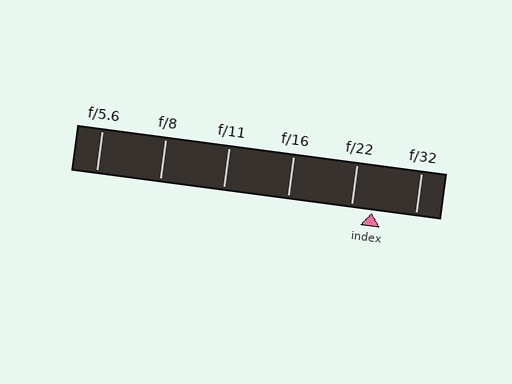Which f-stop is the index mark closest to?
The index mark is closest to f/22.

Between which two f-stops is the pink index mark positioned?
The index mark is between f/22 and f/32.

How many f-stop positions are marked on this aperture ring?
There are 6 f-stop positions marked.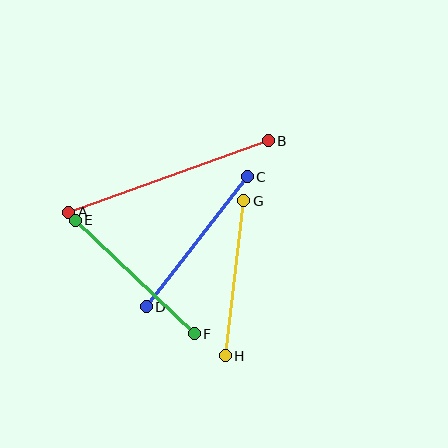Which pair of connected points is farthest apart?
Points A and B are farthest apart.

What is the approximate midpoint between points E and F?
The midpoint is at approximately (135, 277) pixels.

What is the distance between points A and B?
The distance is approximately 212 pixels.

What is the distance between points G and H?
The distance is approximately 156 pixels.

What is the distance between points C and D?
The distance is approximately 164 pixels.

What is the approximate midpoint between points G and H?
The midpoint is at approximately (235, 278) pixels.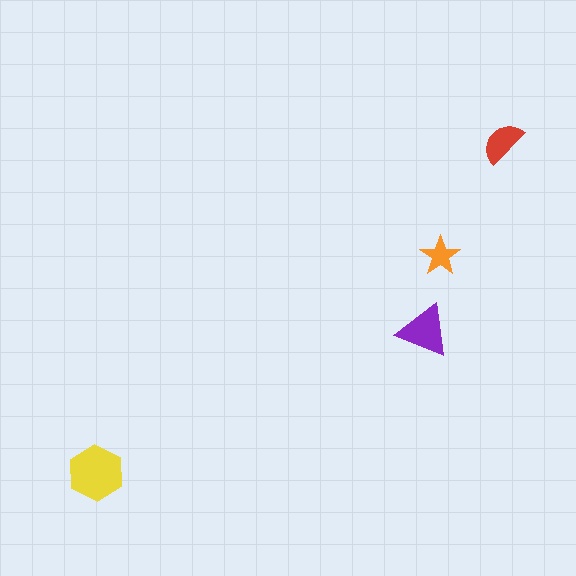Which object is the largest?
The yellow hexagon.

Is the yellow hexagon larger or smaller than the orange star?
Larger.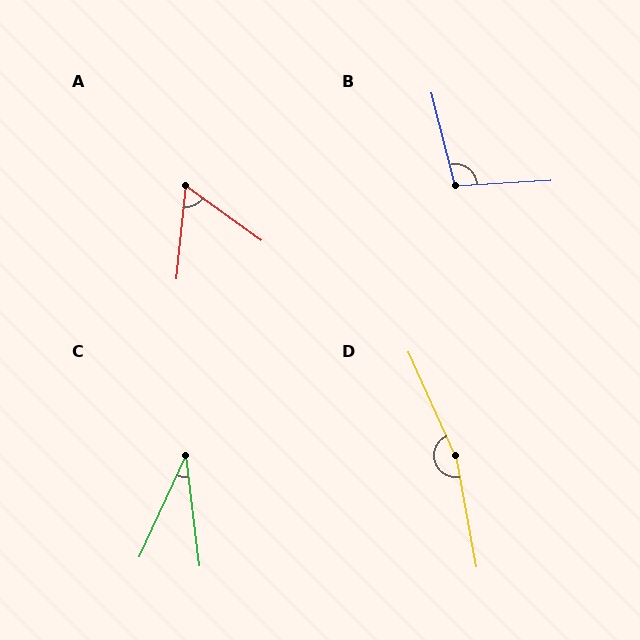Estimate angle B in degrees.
Approximately 101 degrees.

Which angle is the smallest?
C, at approximately 32 degrees.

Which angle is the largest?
D, at approximately 166 degrees.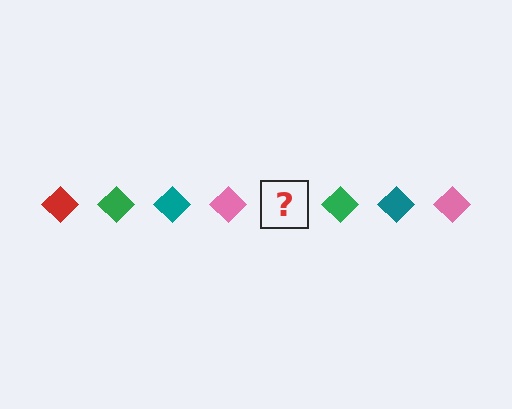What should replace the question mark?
The question mark should be replaced with a red diamond.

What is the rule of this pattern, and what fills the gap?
The rule is that the pattern cycles through red, green, teal, pink diamonds. The gap should be filled with a red diamond.